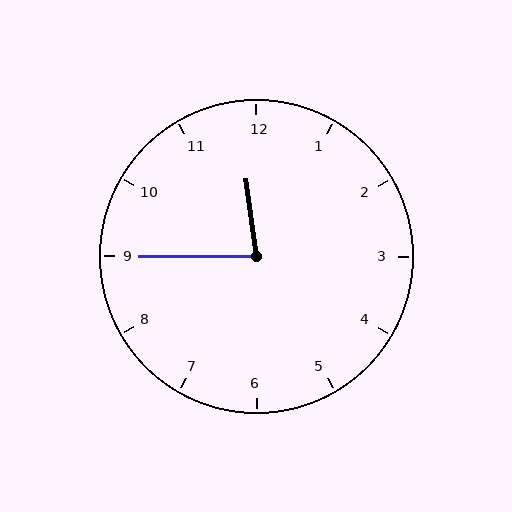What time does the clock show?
11:45.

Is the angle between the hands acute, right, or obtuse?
It is acute.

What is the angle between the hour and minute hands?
Approximately 82 degrees.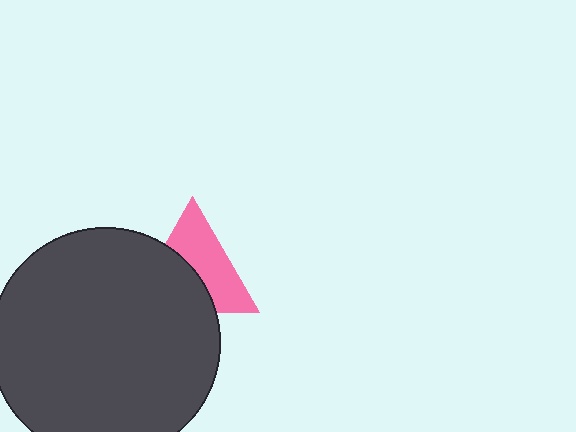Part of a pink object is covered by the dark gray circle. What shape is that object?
It is a triangle.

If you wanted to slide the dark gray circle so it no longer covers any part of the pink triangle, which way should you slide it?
Slide it toward the lower-left — that is the most direct way to separate the two shapes.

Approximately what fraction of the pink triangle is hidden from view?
Roughly 46% of the pink triangle is hidden behind the dark gray circle.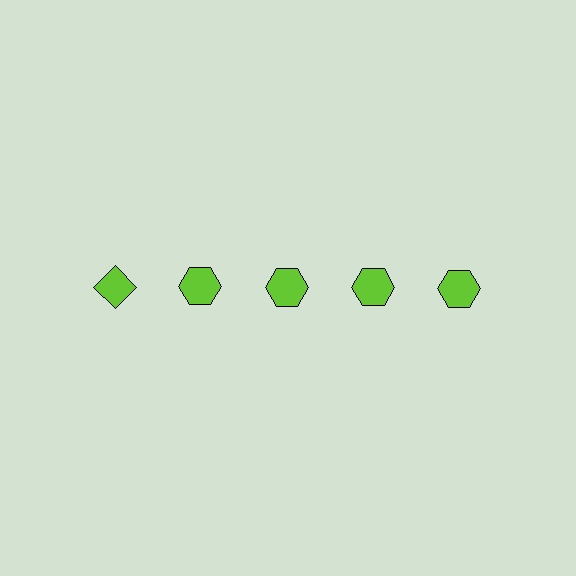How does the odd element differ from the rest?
It has a different shape: diamond instead of hexagon.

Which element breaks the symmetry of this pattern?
The lime diamond in the top row, leftmost column breaks the symmetry. All other shapes are lime hexagons.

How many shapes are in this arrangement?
There are 5 shapes arranged in a grid pattern.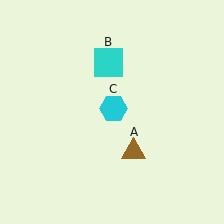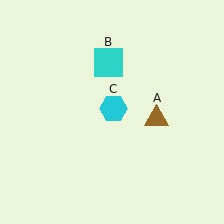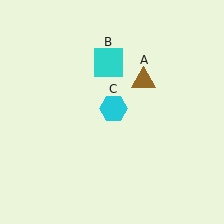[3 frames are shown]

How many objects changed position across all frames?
1 object changed position: brown triangle (object A).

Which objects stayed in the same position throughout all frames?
Cyan square (object B) and cyan hexagon (object C) remained stationary.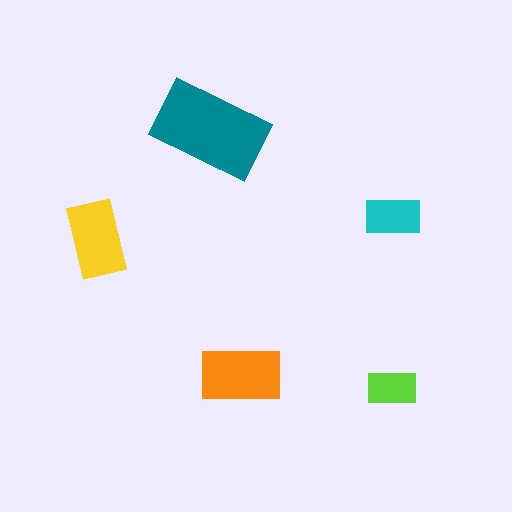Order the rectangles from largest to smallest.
the teal one, the orange one, the yellow one, the cyan one, the lime one.